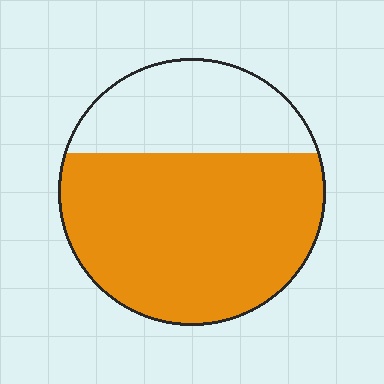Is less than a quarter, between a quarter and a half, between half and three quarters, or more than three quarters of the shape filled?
Between half and three quarters.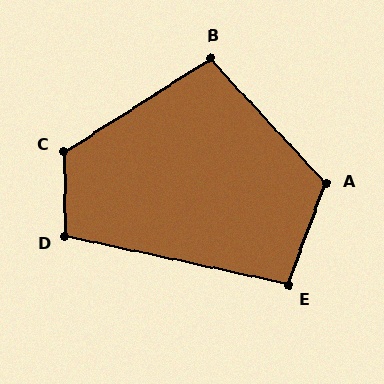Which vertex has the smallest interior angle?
E, at approximately 98 degrees.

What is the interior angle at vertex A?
Approximately 117 degrees (obtuse).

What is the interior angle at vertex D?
Approximately 103 degrees (obtuse).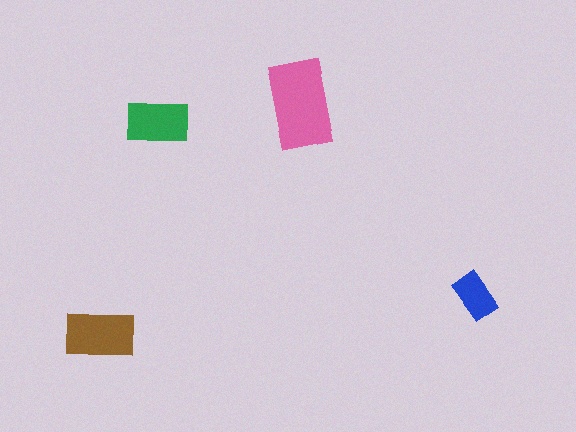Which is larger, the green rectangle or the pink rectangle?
The pink one.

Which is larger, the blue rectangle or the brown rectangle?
The brown one.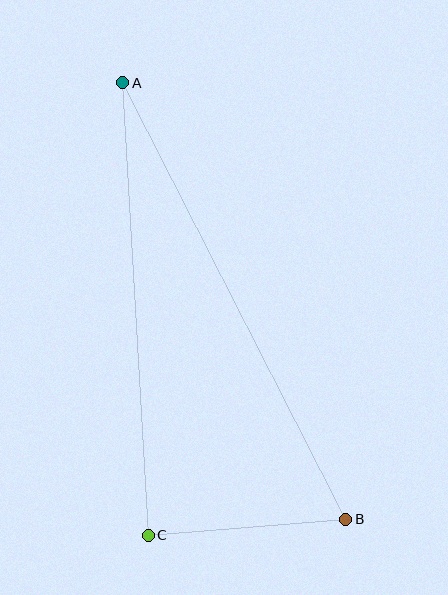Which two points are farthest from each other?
Points A and B are farthest from each other.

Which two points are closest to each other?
Points B and C are closest to each other.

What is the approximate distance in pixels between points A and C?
The distance between A and C is approximately 453 pixels.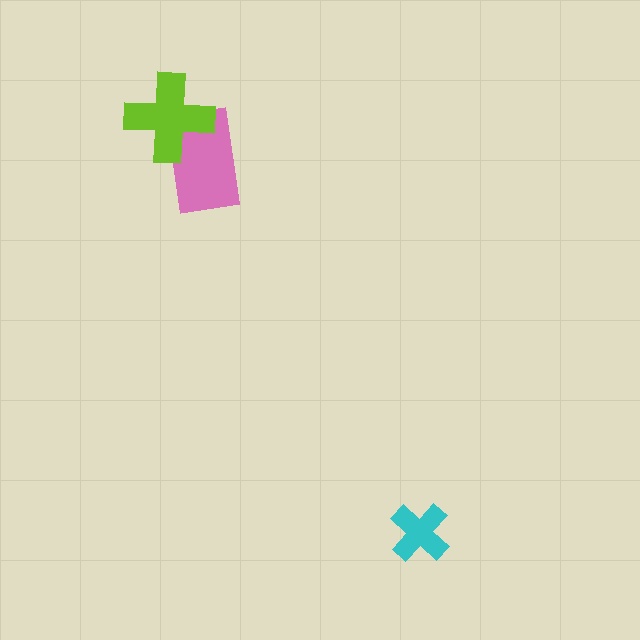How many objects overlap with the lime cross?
1 object overlaps with the lime cross.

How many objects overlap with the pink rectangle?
1 object overlaps with the pink rectangle.